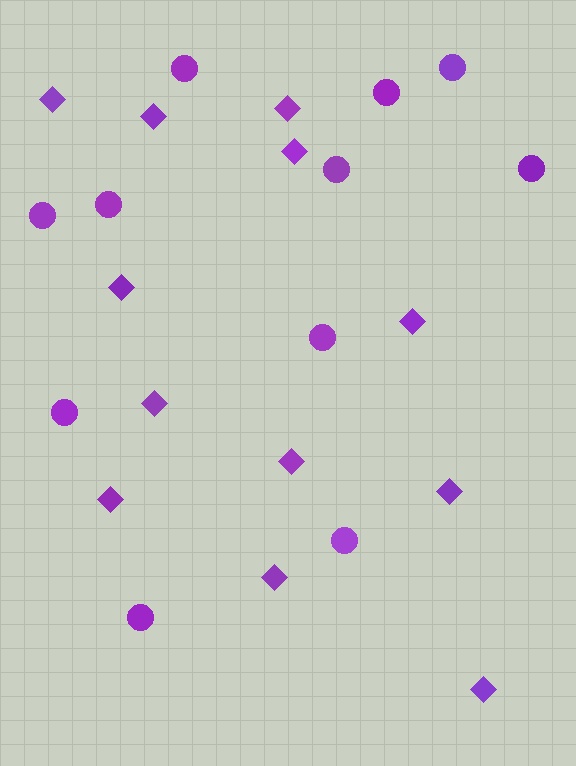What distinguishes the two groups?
There are 2 groups: one group of diamonds (12) and one group of circles (11).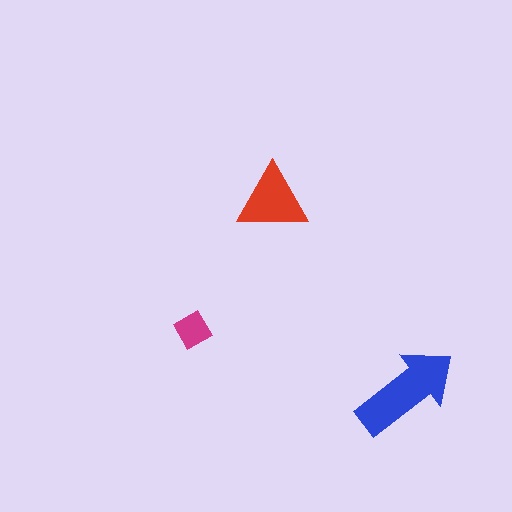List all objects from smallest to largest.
The magenta diamond, the red triangle, the blue arrow.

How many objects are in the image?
There are 3 objects in the image.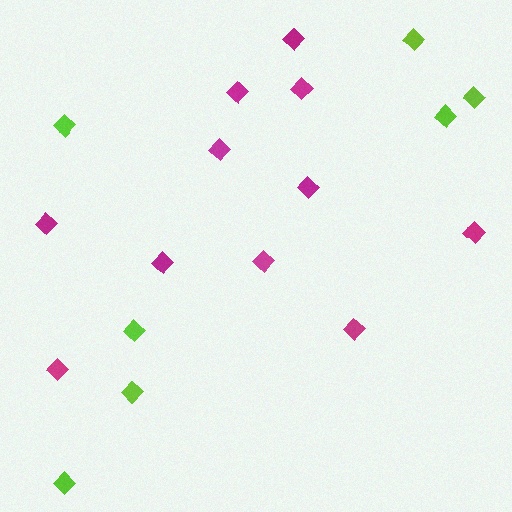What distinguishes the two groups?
There are 2 groups: one group of lime diamonds (7) and one group of magenta diamonds (11).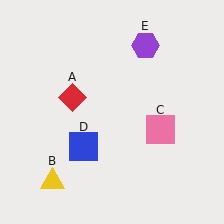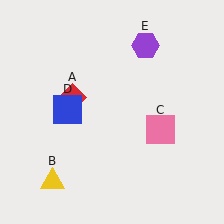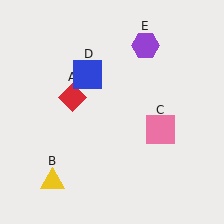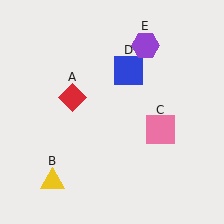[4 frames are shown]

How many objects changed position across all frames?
1 object changed position: blue square (object D).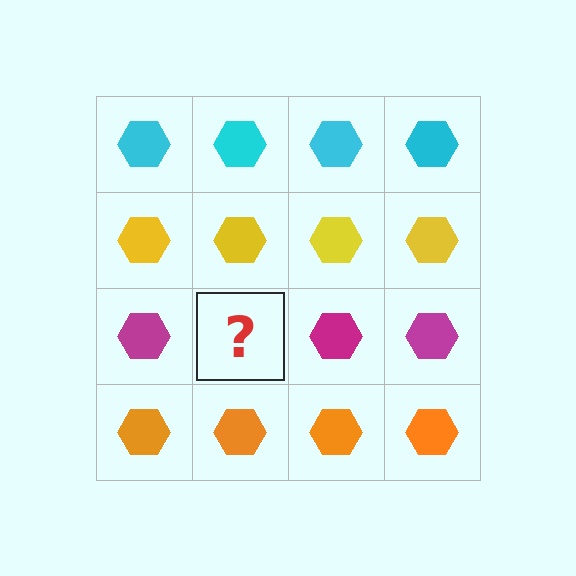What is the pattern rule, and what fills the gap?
The rule is that each row has a consistent color. The gap should be filled with a magenta hexagon.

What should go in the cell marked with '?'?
The missing cell should contain a magenta hexagon.